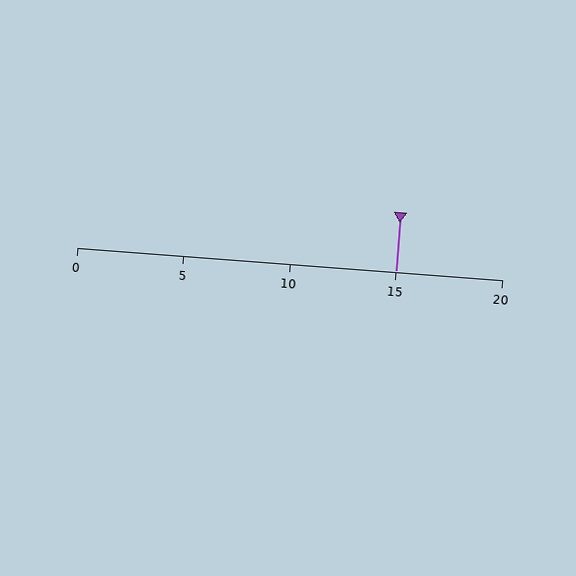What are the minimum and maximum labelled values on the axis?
The axis runs from 0 to 20.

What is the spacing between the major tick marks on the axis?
The major ticks are spaced 5 apart.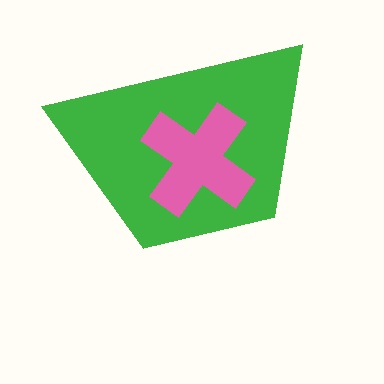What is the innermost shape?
The pink cross.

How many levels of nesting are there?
2.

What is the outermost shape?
The green trapezoid.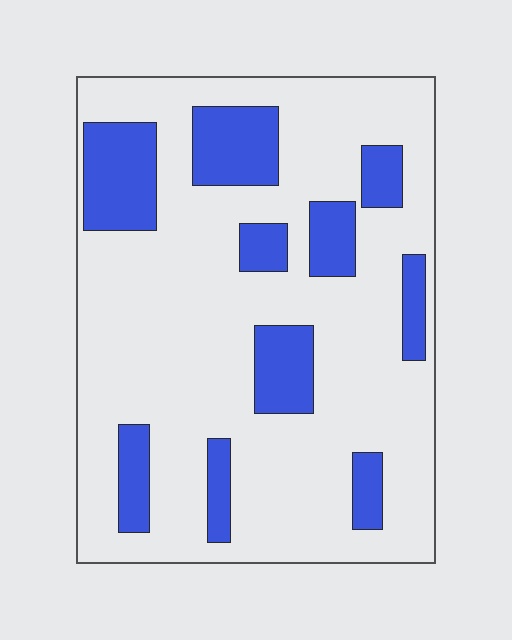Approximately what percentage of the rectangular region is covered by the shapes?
Approximately 25%.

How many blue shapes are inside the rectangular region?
10.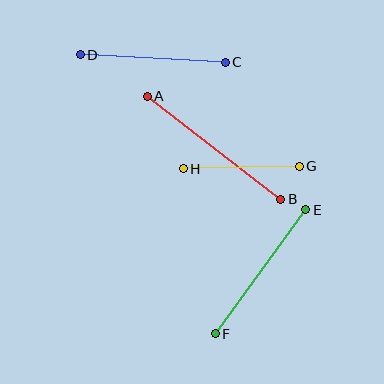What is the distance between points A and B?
The distance is approximately 169 pixels.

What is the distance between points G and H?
The distance is approximately 116 pixels.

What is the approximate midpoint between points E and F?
The midpoint is at approximately (260, 272) pixels.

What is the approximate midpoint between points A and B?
The midpoint is at approximately (214, 148) pixels.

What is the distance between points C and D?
The distance is approximately 145 pixels.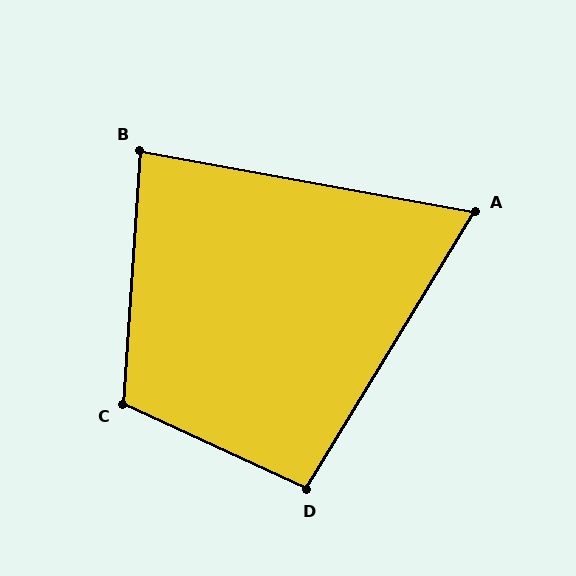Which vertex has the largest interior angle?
C, at approximately 111 degrees.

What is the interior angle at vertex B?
Approximately 84 degrees (acute).